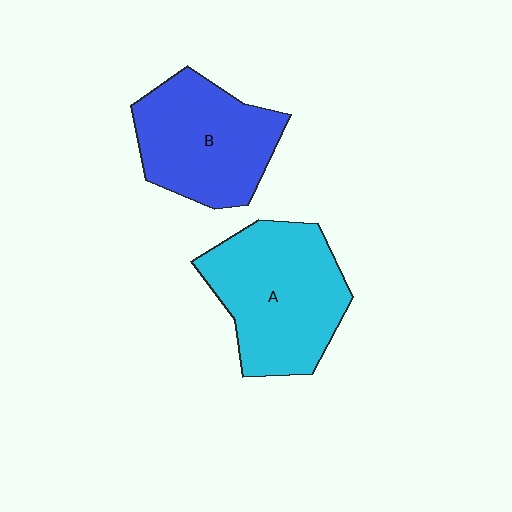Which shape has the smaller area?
Shape B (blue).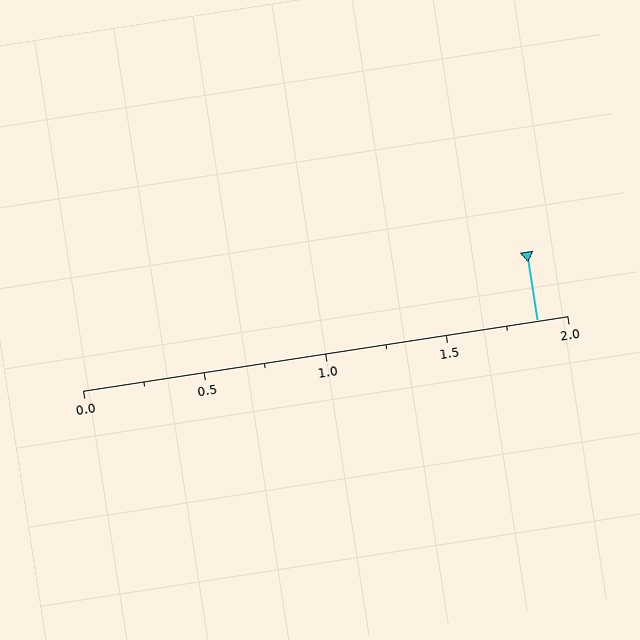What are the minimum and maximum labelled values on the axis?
The axis runs from 0.0 to 2.0.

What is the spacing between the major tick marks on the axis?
The major ticks are spaced 0.5 apart.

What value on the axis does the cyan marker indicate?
The marker indicates approximately 1.88.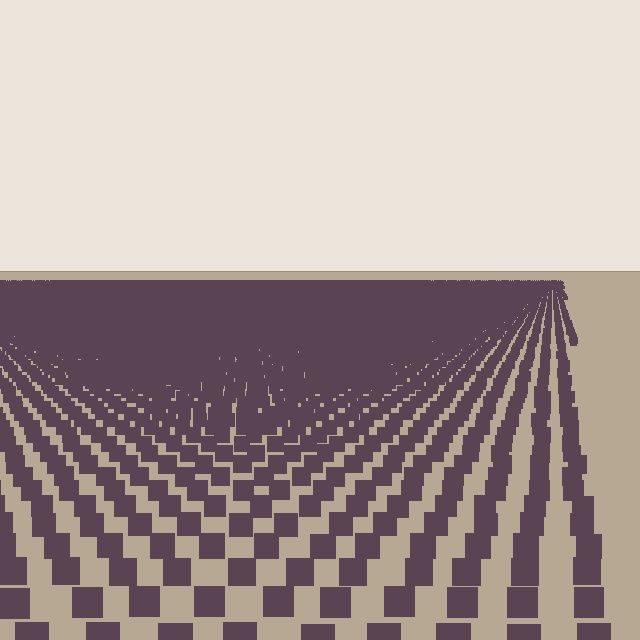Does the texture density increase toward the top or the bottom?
Density increases toward the top.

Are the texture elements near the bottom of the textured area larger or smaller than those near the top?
Larger. Near the bottom, elements are closer to the viewer and appear at a bigger on-screen size.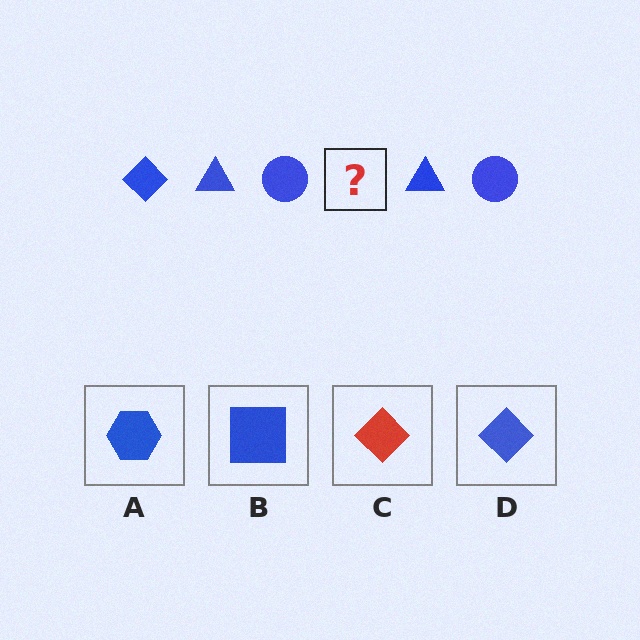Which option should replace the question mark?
Option D.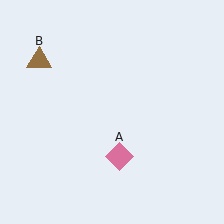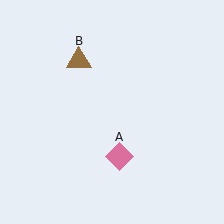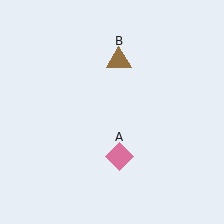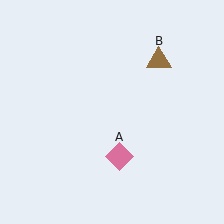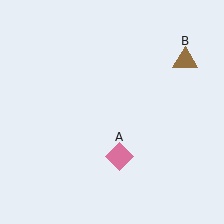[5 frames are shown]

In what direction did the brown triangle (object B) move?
The brown triangle (object B) moved right.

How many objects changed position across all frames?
1 object changed position: brown triangle (object B).